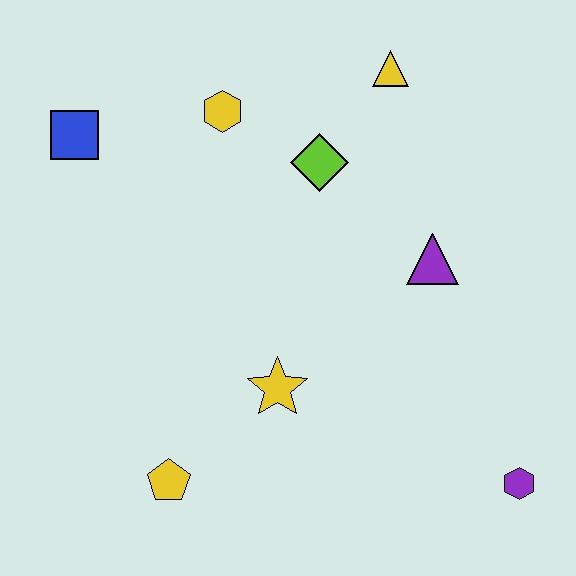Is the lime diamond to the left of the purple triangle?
Yes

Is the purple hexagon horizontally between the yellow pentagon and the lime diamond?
No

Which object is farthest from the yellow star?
The yellow triangle is farthest from the yellow star.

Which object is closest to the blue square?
The yellow hexagon is closest to the blue square.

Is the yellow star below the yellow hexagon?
Yes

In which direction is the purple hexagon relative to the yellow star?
The purple hexagon is to the right of the yellow star.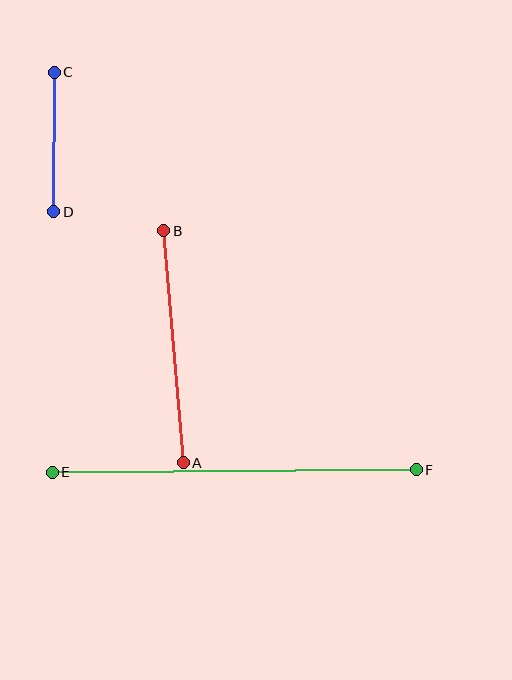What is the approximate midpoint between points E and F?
The midpoint is at approximately (234, 471) pixels.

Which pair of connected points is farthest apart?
Points E and F are farthest apart.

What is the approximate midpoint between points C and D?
The midpoint is at approximately (54, 142) pixels.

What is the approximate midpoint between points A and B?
The midpoint is at approximately (174, 347) pixels.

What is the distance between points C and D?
The distance is approximately 140 pixels.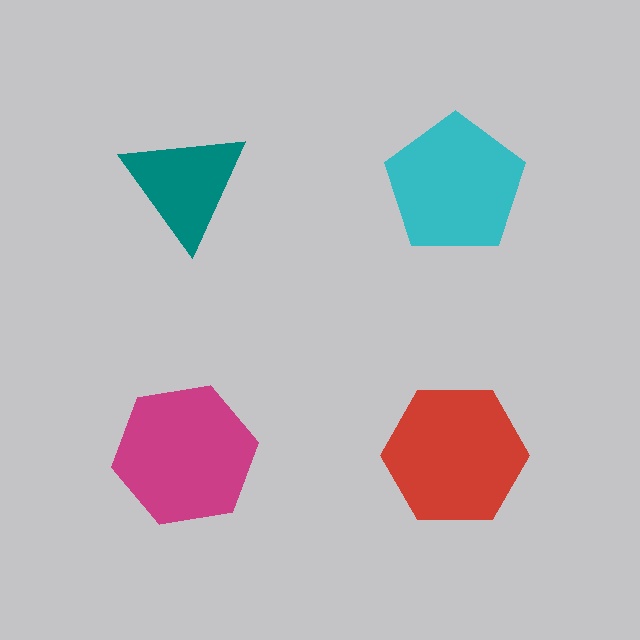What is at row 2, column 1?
A magenta hexagon.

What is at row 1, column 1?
A teal triangle.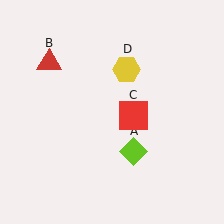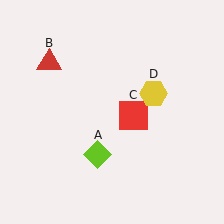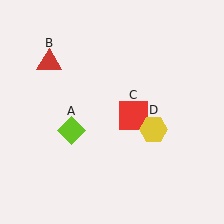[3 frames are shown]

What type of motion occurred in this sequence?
The lime diamond (object A), yellow hexagon (object D) rotated clockwise around the center of the scene.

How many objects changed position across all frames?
2 objects changed position: lime diamond (object A), yellow hexagon (object D).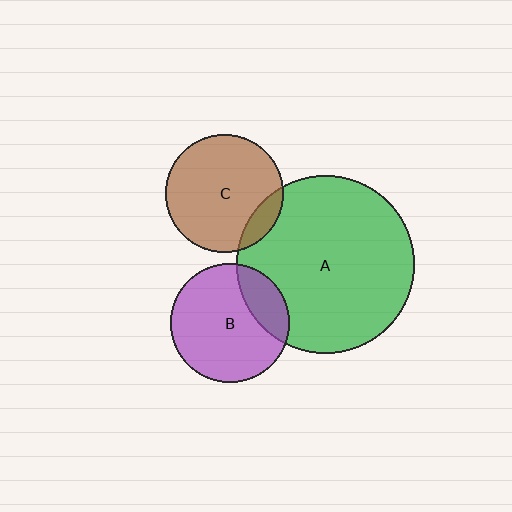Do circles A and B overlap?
Yes.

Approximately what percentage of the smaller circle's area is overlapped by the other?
Approximately 20%.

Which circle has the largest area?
Circle A (green).